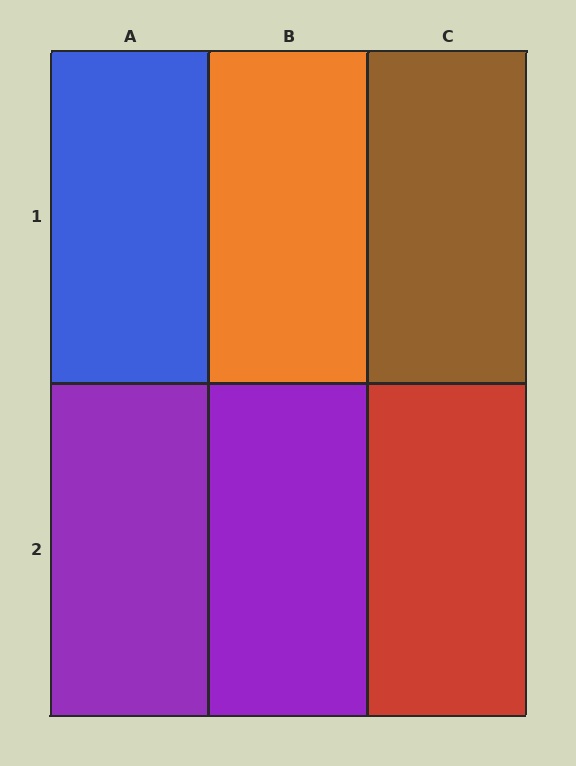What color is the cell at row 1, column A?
Blue.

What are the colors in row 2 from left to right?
Purple, purple, red.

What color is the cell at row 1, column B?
Orange.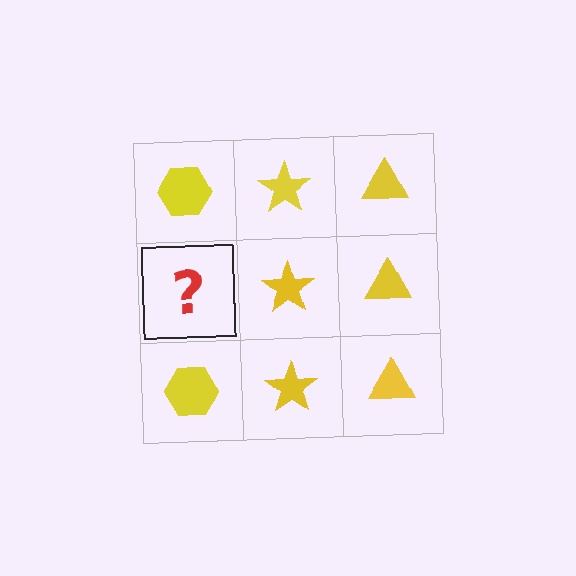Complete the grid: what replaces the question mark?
The question mark should be replaced with a yellow hexagon.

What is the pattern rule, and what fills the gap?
The rule is that each column has a consistent shape. The gap should be filled with a yellow hexagon.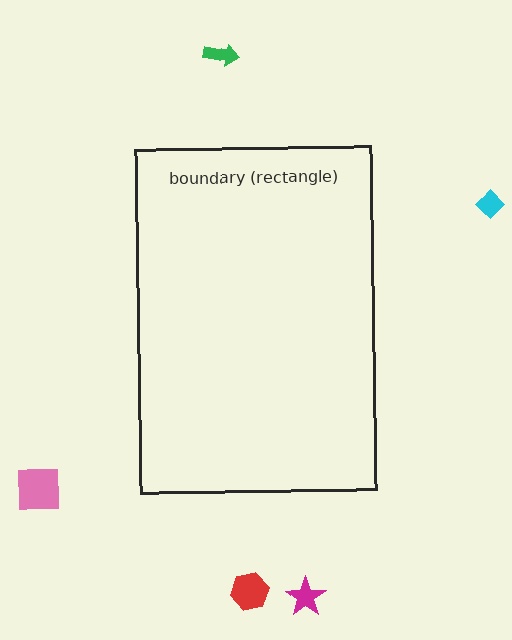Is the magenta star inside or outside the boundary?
Outside.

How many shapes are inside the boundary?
0 inside, 5 outside.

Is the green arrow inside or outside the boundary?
Outside.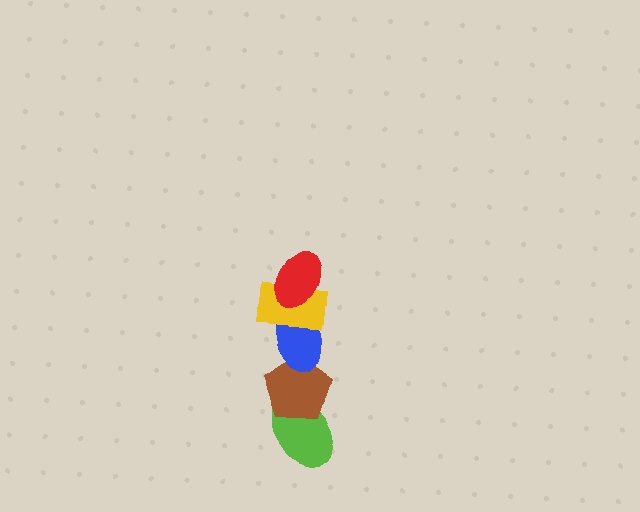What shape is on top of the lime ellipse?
The brown pentagon is on top of the lime ellipse.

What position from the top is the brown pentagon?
The brown pentagon is 4th from the top.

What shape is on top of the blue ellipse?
The yellow rectangle is on top of the blue ellipse.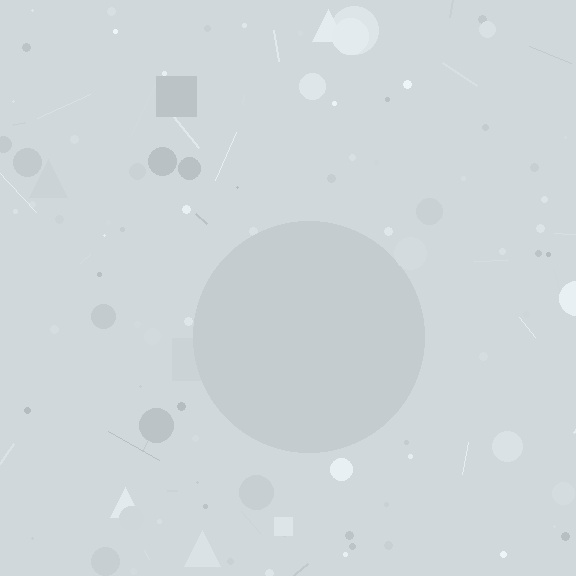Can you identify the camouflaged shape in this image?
The camouflaged shape is a circle.